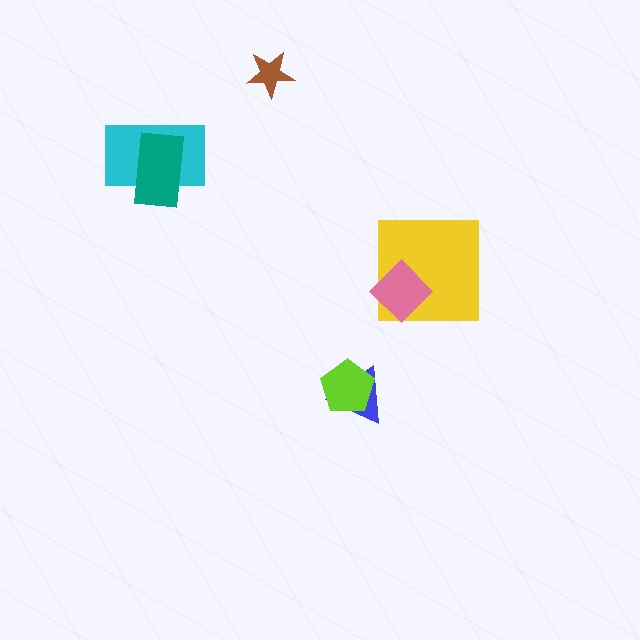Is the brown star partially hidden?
No, no other shape covers it.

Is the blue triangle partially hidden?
Yes, it is partially covered by another shape.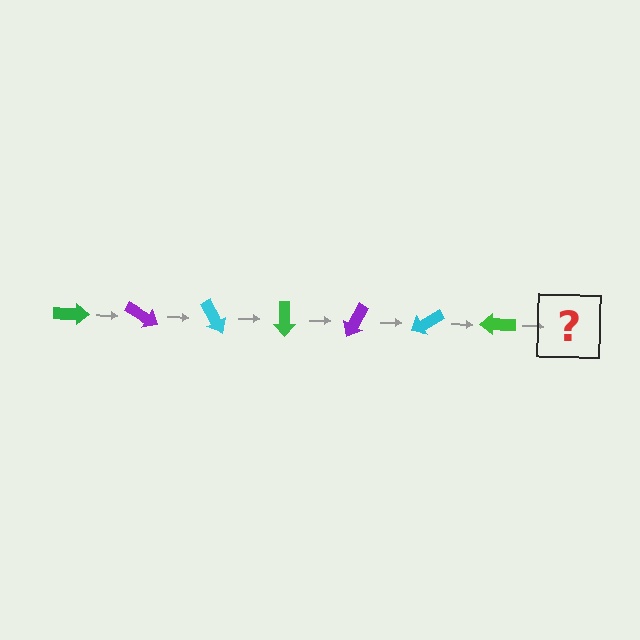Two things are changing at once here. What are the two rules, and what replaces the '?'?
The two rules are that it rotates 30 degrees each step and the color cycles through green, purple, and cyan. The '?' should be a purple arrow, rotated 210 degrees from the start.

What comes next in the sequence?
The next element should be a purple arrow, rotated 210 degrees from the start.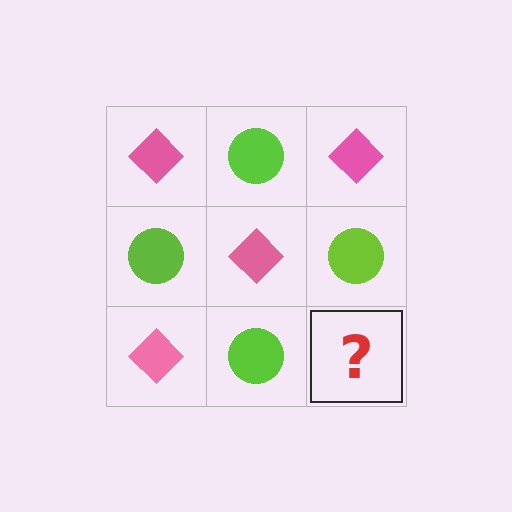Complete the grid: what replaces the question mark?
The question mark should be replaced with a pink diamond.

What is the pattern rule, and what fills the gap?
The rule is that it alternates pink diamond and lime circle in a checkerboard pattern. The gap should be filled with a pink diamond.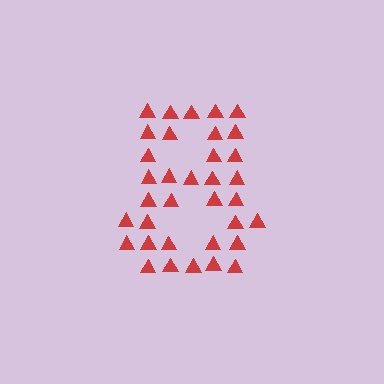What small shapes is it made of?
It is made of small triangles.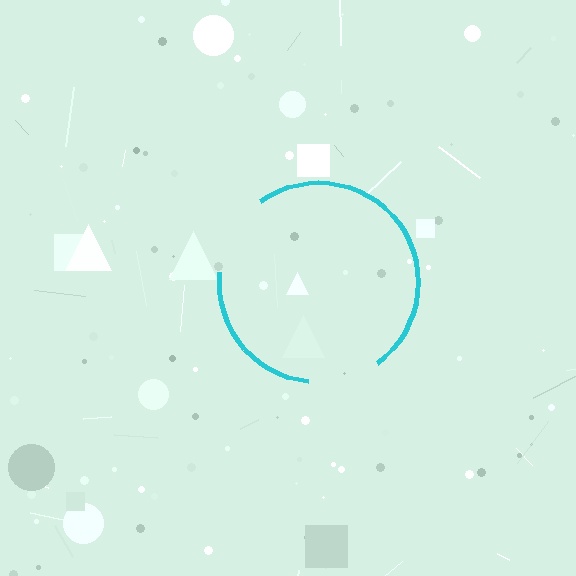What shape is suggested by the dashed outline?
The dashed outline suggests a circle.